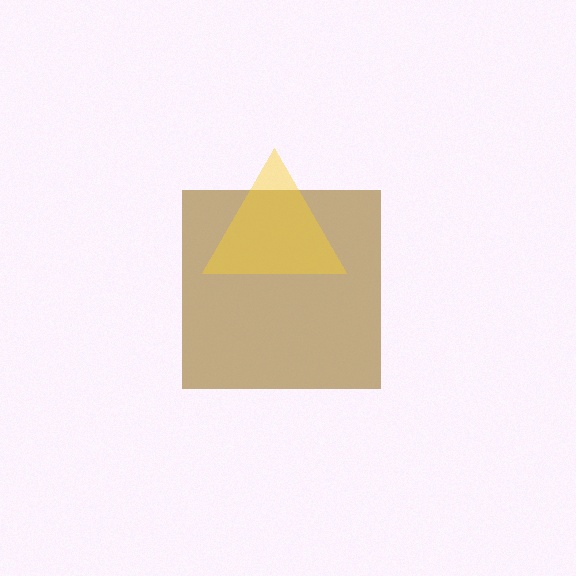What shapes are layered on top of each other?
The layered shapes are: a brown square, a yellow triangle.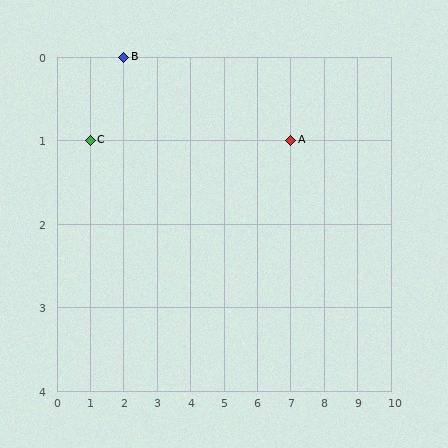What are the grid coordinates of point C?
Point C is at grid coordinates (1, 1).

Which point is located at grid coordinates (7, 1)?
Point A is at (7, 1).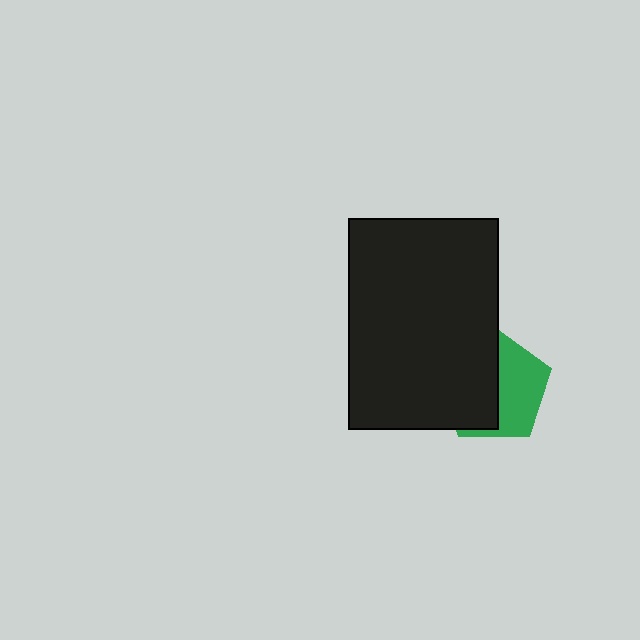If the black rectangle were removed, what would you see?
You would see the complete green pentagon.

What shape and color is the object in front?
The object in front is a black rectangle.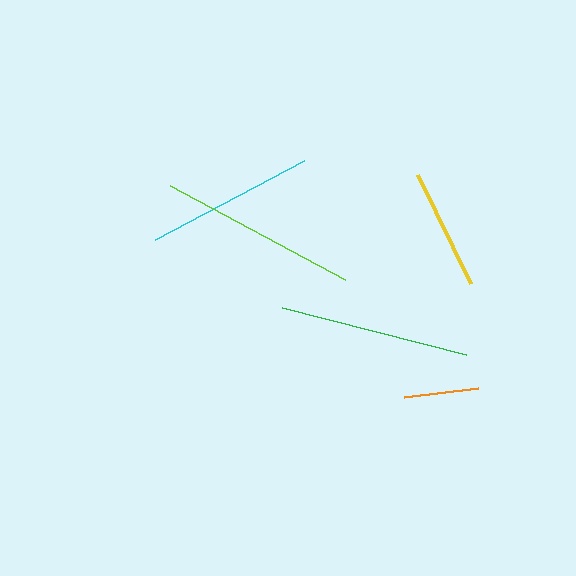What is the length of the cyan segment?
The cyan segment is approximately 170 pixels long.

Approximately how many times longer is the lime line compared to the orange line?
The lime line is approximately 2.7 times the length of the orange line.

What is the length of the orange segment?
The orange segment is approximately 75 pixels long.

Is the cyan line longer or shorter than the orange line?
The cyan line is longer than the orange line.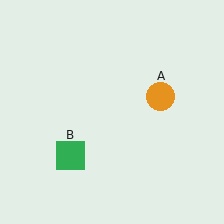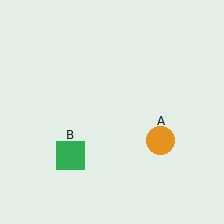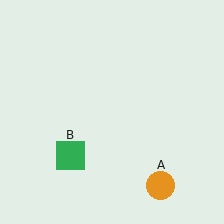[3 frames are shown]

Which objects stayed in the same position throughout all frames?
Green square (object B) remained stationary.